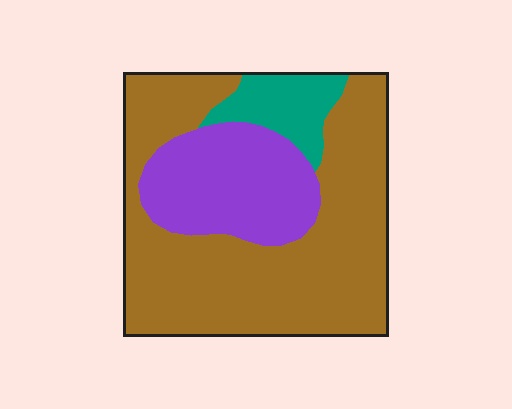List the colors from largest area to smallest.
From largest to smallest: brown, purple, teal.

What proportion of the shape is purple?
Purple covers around 25% of the shape.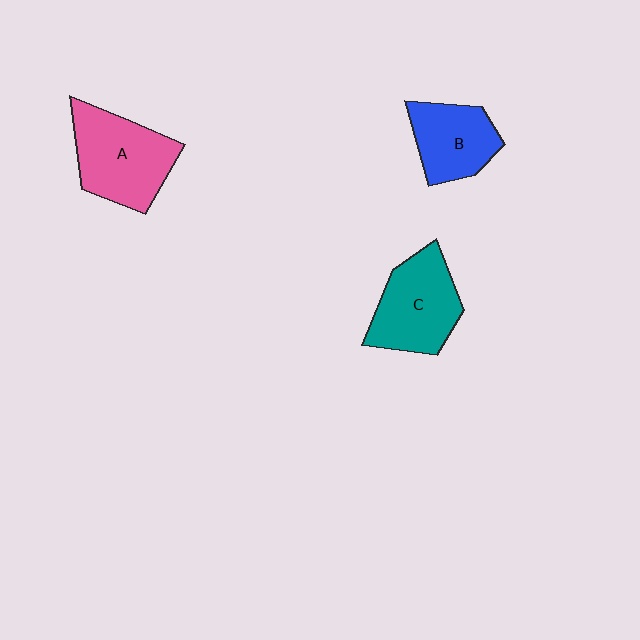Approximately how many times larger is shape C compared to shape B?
Approximately 1.3 times.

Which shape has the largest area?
Shape A (pink).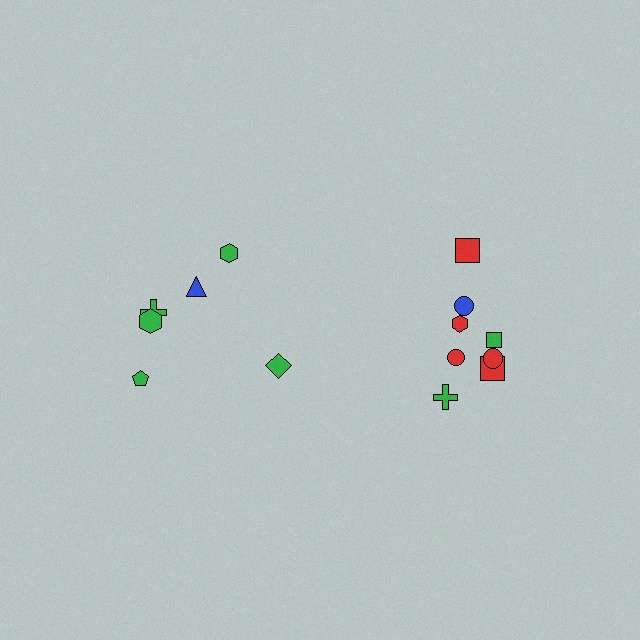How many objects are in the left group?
There are 6 objects.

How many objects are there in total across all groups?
There are 14 objects.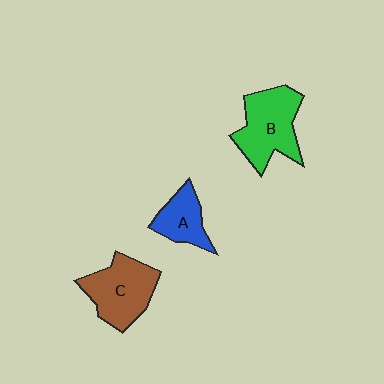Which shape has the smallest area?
Shape A (blue).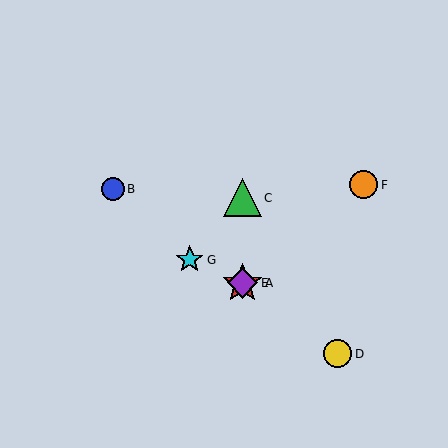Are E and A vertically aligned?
Yes, both are at x≈242.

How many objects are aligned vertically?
3 objects (A, C, E) are aligned vertically.